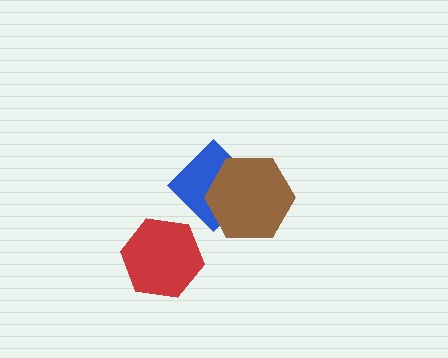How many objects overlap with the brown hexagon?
1 object overlaps with the brown hexagon.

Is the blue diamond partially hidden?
Yes, it is partially covered by another shape.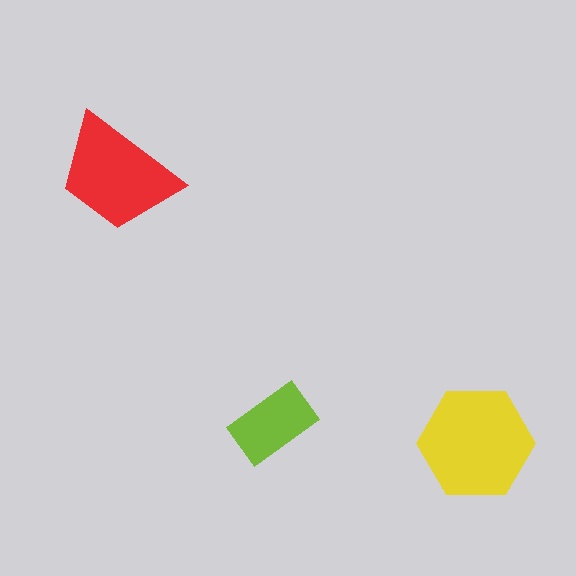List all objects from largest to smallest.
The yellow hexagon, the red trapezoid, the lime rectangle.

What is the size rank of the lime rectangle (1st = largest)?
3rd.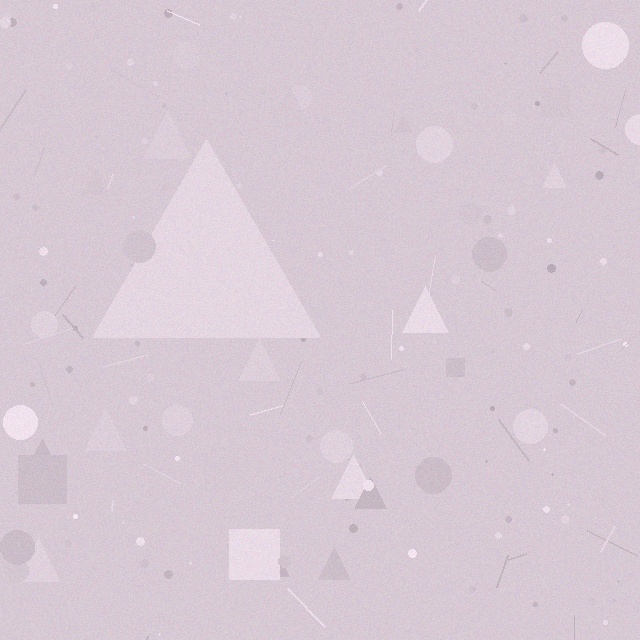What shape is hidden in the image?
A triangle is hidden in the image.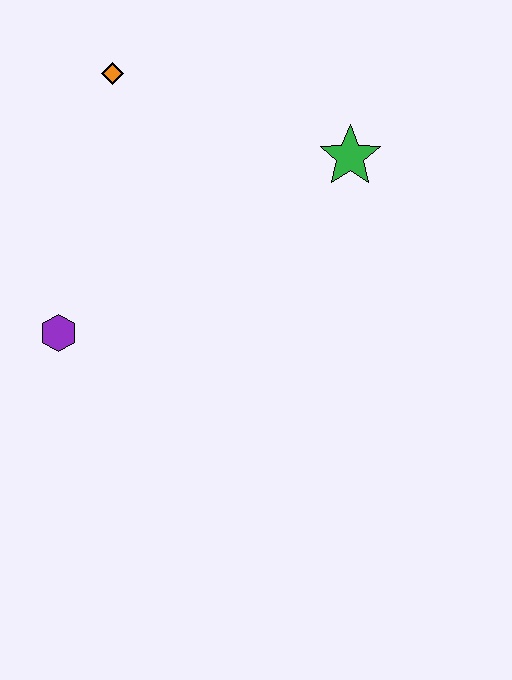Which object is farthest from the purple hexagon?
The green star is farthest from the purple hexagon.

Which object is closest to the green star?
The orange diamond is closest to the green star.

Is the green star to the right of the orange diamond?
Yes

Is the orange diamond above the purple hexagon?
Yes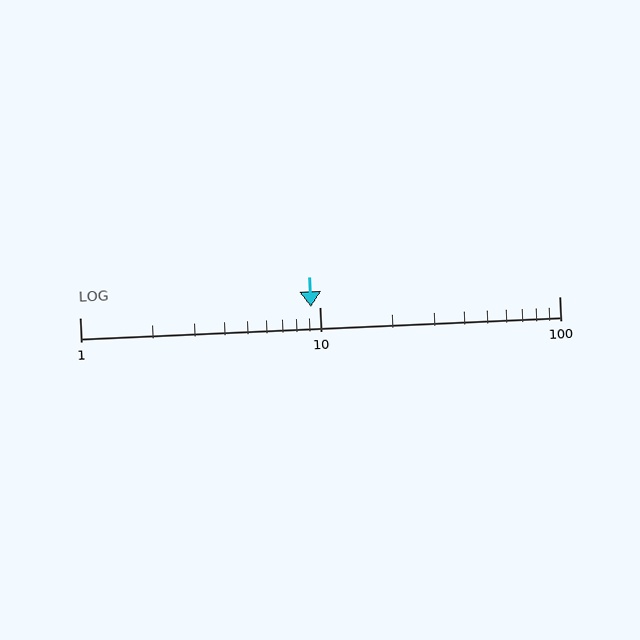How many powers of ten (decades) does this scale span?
The scale spans 2 decades, from 1 to 100.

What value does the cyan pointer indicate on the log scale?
The pointer indicates approximately 9.2.